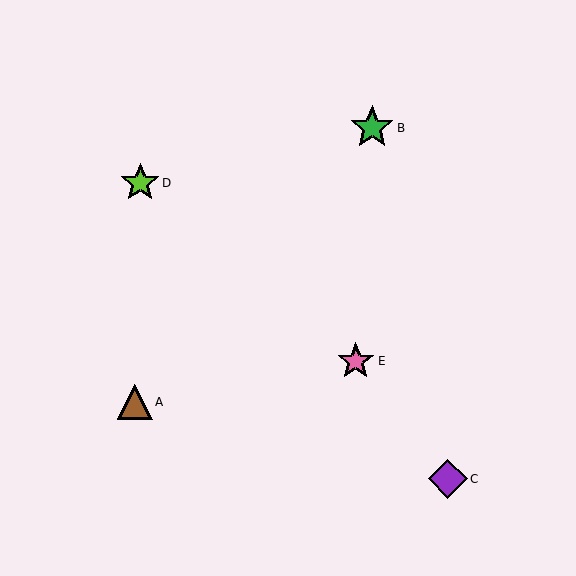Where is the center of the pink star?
The center of the pink star is at (356, 361).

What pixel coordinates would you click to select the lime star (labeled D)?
Click at (140, 183) to select the lime star D.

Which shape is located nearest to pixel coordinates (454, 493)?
The purple diamond (labeled C) at (448, 479) is nearest to that location.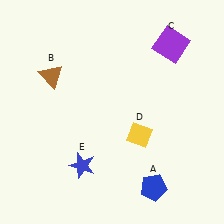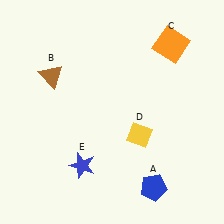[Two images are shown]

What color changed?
The square (C) changed from purple in Image 1 to orange in Image 2.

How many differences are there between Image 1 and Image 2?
There is 1 difference between the two images.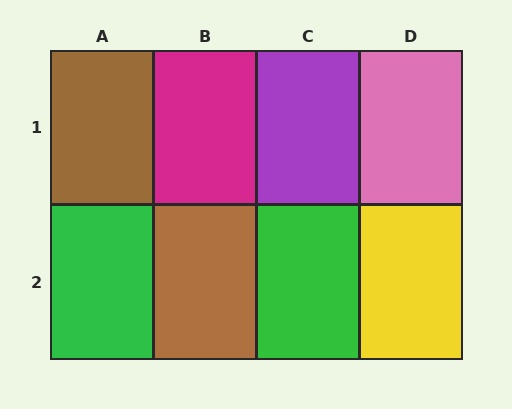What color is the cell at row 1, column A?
Brown.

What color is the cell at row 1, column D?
Pink.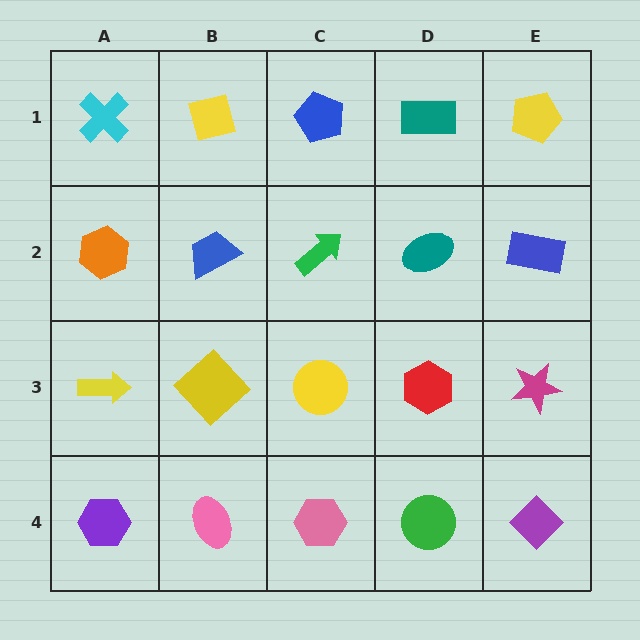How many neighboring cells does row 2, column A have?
3.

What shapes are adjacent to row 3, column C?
A green arrow (row 2, column C), a pink hexagon (row 4, column C), a yellow diamond (row 3, column B), a red hexagon (row 3, column D).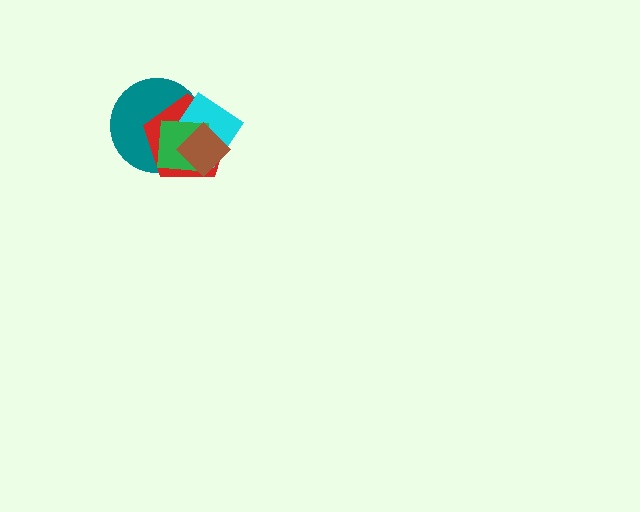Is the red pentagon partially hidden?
Yes, it is partially covered by another shape.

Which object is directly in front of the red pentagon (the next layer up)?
The cyan diamond is directly in front of the red pentagon.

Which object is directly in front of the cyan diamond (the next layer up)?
The green square is directly in front of the cyan diamond.